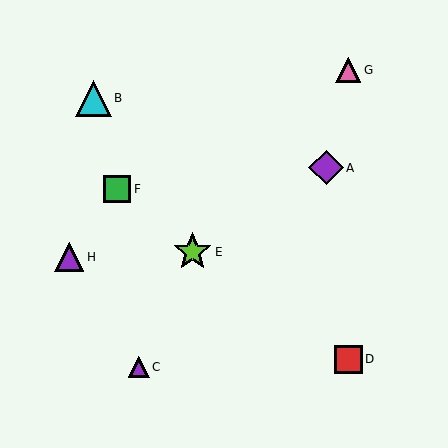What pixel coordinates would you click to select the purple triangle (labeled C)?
Click at (139, 367) to select the purple triangle C.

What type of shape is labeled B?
Shape B is a cyan triangle.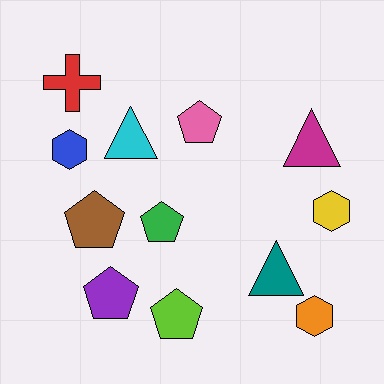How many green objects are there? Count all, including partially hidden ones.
There is 1 green object.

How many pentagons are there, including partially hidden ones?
There are 5 pentagons.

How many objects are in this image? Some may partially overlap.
There are 12 objects.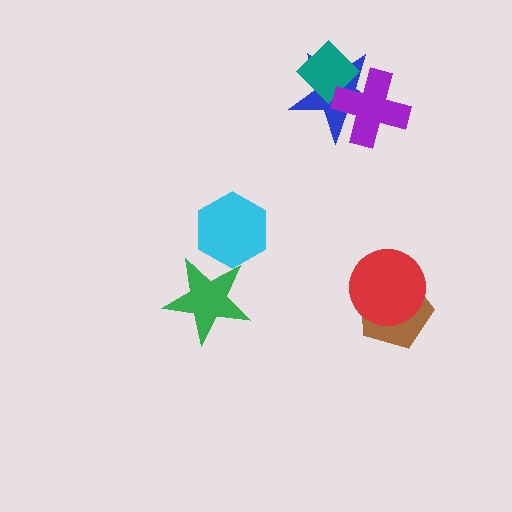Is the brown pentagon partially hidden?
Yes, it is partially covered by another shape.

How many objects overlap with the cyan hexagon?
1 object overlaps with the cyan hexagon.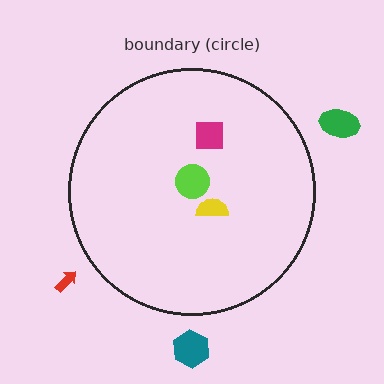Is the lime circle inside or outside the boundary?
Inside.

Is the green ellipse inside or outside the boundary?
Outside.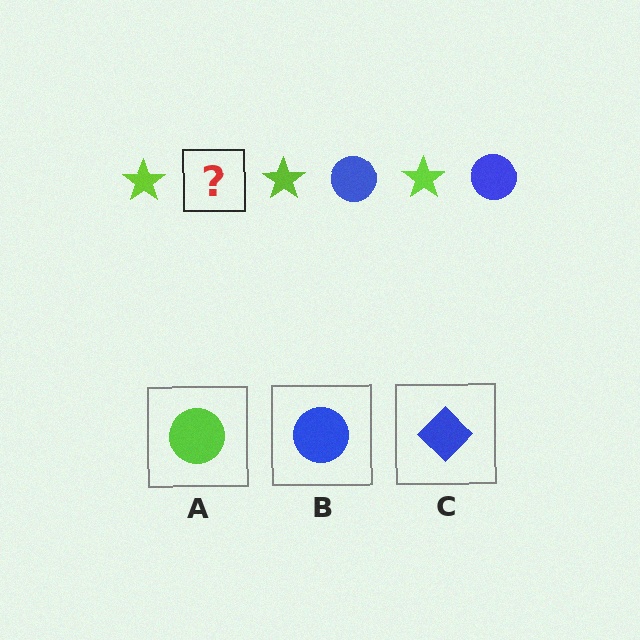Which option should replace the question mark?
Option B.